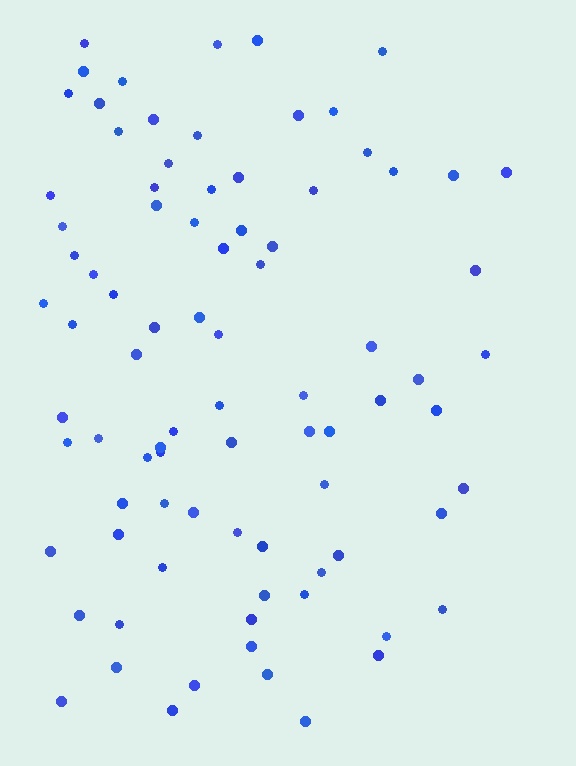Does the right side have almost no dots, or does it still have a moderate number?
Still a moderate number, just noticeably fewer than the left.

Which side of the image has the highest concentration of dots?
The left.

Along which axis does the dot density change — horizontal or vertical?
Horizontal.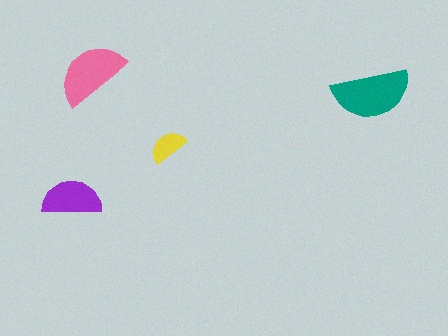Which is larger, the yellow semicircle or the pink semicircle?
The pink one.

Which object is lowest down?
The purple semicircle is bottommost.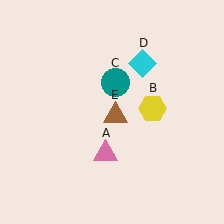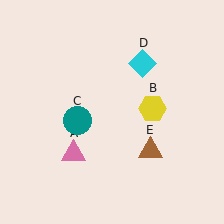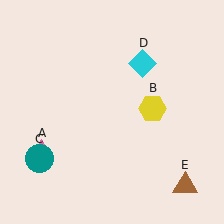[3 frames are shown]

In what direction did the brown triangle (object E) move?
The brown triangle (object E) moved down and to the right.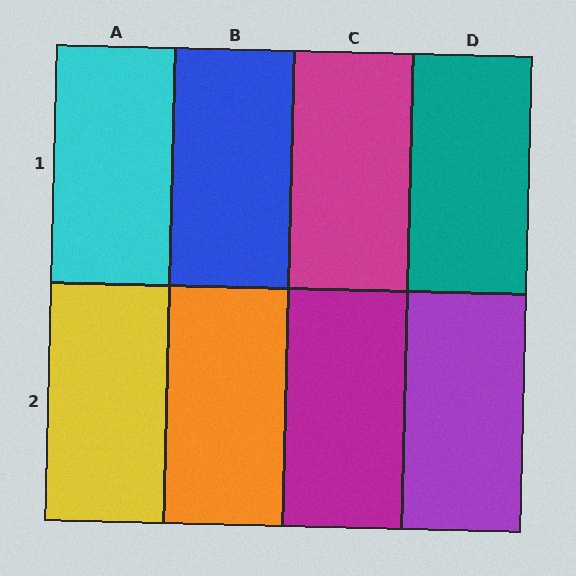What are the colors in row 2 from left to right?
Yellow, orange, magenta, purple.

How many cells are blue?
1 cell is blue.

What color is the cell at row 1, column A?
Cyan.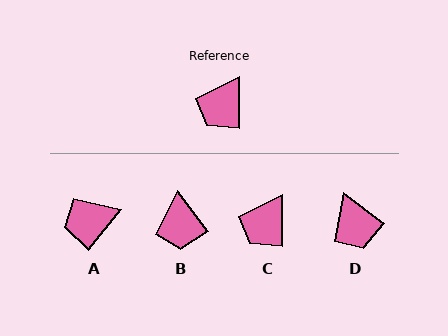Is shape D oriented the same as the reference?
No, it is off by about 53 degrees.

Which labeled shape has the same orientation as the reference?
C.